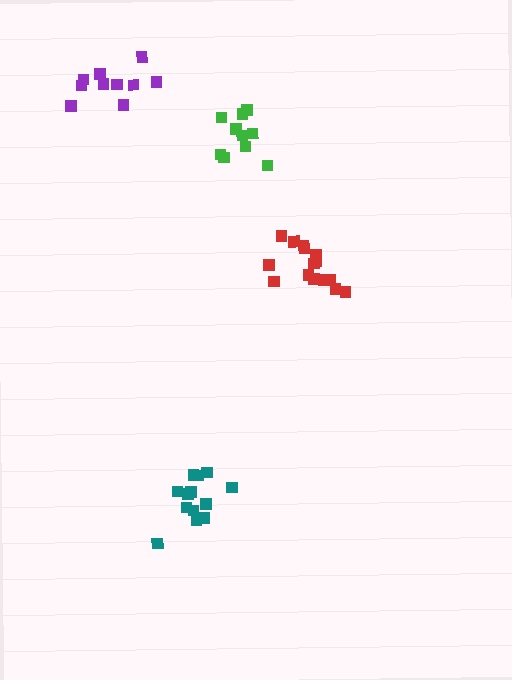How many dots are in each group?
Group 1: 10 dots, Group 2: 10 dots, Group 3: 14 dots, Group 4: 15 dots (49 total).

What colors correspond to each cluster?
The clusters are colored: green, purple, teal, red.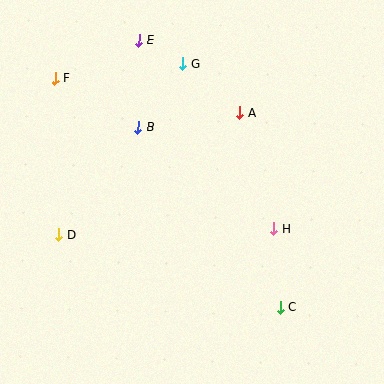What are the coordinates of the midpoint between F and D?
The midpoint between F and D is at (57, 156).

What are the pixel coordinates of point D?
Point D is at (59, 235).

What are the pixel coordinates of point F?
Point F is at (55, 78).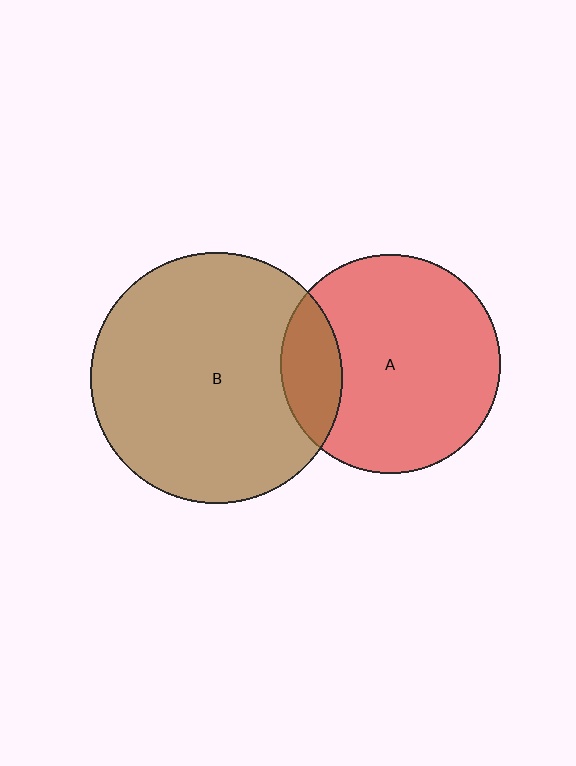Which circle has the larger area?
Circle B (brown).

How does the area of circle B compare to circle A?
Approximately 1.3 times.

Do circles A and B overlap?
Yes.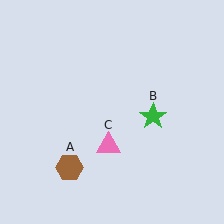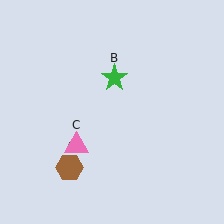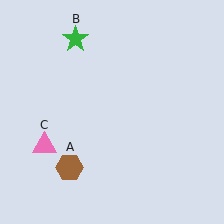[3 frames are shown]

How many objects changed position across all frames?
2 objects changed position: green star (object B), pink triangle (object C).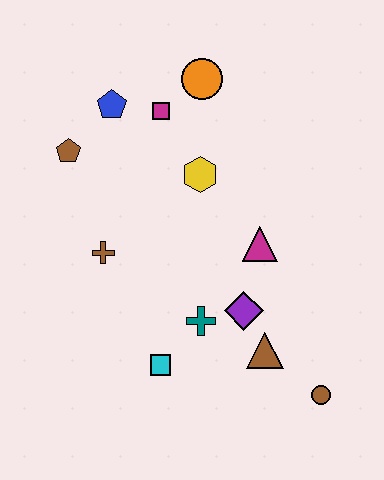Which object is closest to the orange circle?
The magenta square is closest to the orange circle.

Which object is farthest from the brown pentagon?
The brown circle is farthest from the brown pentagon.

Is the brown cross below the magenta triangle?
Yes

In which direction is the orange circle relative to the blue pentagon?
The orange circle is to the right of the blue pentagon.